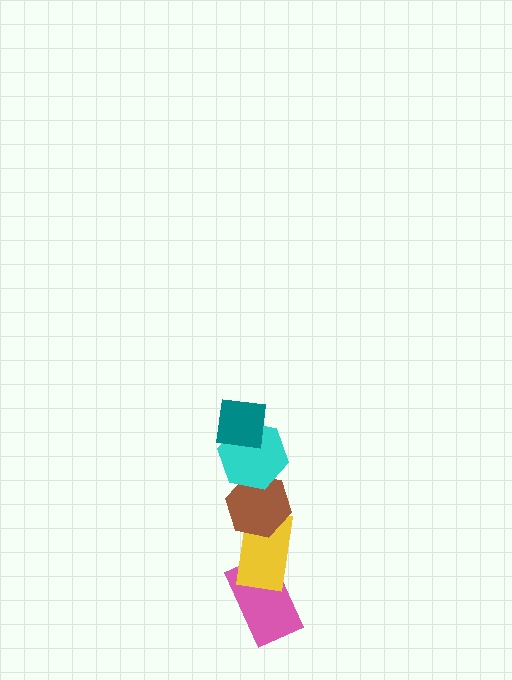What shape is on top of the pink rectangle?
The yellow rectangle is on top of the pink rectangle.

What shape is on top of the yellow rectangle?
The brown hexagon is on top of the yellow rectangle.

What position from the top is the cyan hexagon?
The cyan hexagon is 2nd from the top.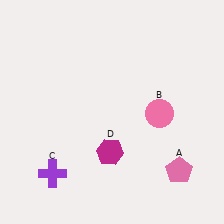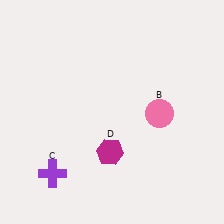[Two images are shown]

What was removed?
The pink pentagon (A) was removed in Image 2.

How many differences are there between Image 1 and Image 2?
There is 1 difference between the two images.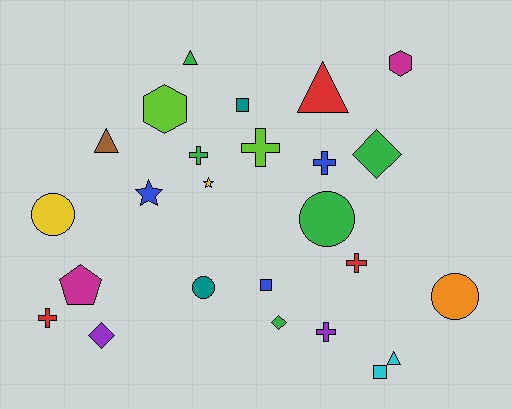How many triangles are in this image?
There are 4 triangles.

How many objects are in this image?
There are 25 objects.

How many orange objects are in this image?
There is 1 orange object.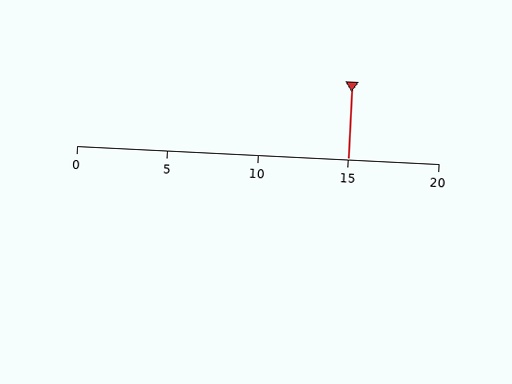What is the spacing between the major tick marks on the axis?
The major ticks are spaced 5 apart.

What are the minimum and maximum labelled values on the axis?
The axis runs from 0 to 20.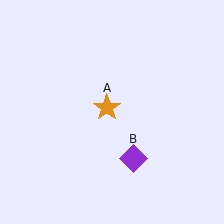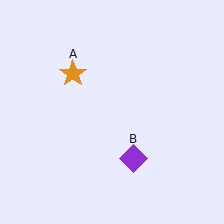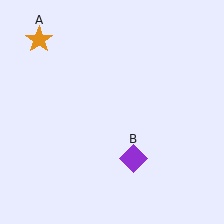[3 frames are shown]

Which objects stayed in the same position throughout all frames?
Purple diamond (object B) remained stationary.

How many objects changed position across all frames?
1 object changed position: orange star (object A).